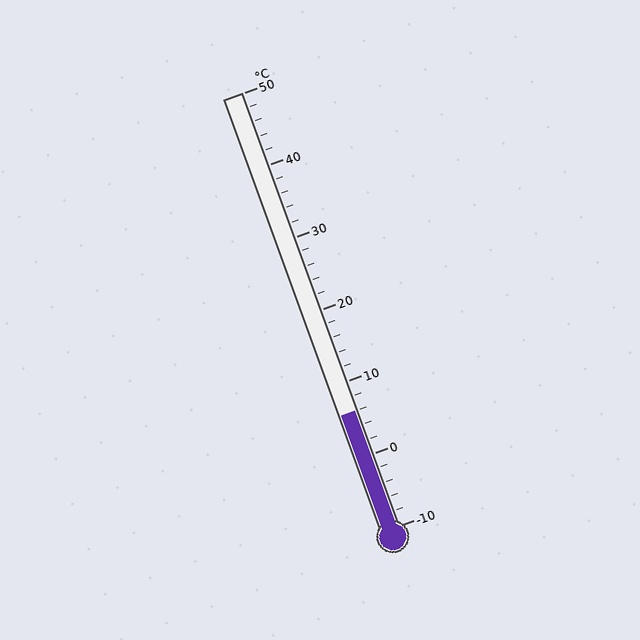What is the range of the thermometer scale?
The thermometer scale ranges from -10°C to 50°C.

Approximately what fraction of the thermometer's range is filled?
The thermometer is filled to approximately 25% of its range.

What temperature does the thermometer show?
The thermometer shows approximately 6°C.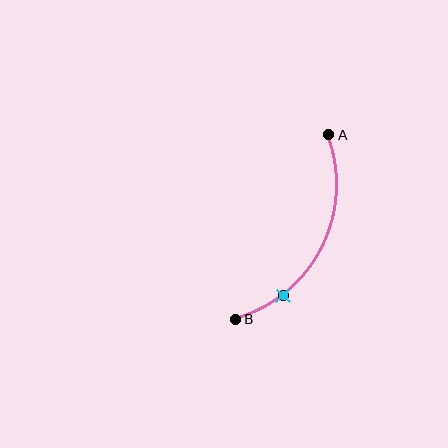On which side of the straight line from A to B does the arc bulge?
The arc bulges to the right of the straight line connecting A and B.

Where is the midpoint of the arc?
The arc midpoint is the point on the curve farthest from the straight line joining A and B. It sits to the right of that line.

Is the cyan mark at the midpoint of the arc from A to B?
No. The cyan mark lies on the arc but is closer to endpoint B. The arc midpoint would be at the point on the curve equidistant along the arc from both A and B.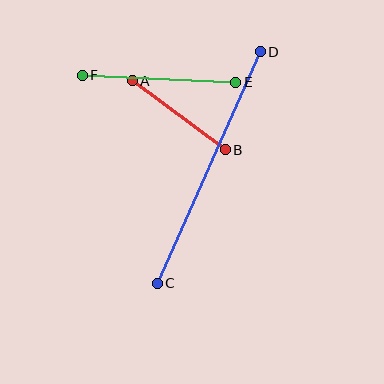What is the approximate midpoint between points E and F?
The midpoint is at approximately (159, 79) pixels.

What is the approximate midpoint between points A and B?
The midpoint is at approximately (179, 115) pixels.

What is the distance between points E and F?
The distance is approximately 153 pixels.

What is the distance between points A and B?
The distance is approximately 116 pixels.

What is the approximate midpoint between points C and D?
The midpoint is at approximately (209, 168) pixels.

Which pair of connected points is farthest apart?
Points C and D are farthest apart.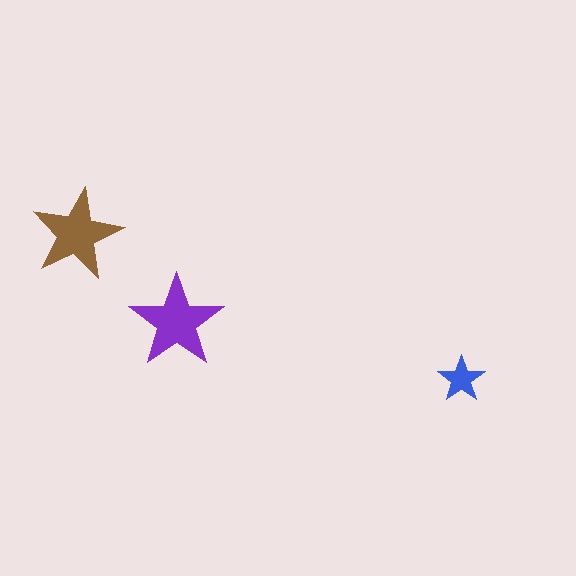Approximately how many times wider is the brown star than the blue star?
About 2 times wider.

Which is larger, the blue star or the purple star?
The purple one.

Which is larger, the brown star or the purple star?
The purple one.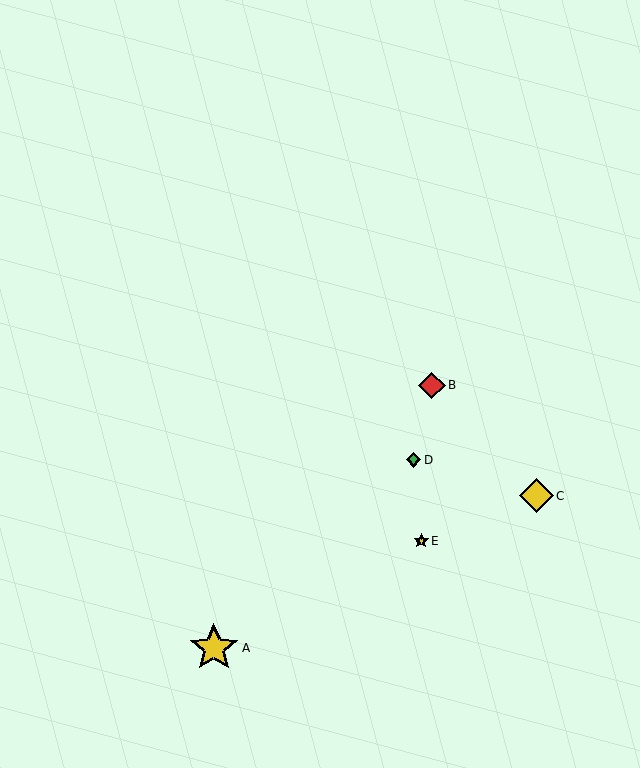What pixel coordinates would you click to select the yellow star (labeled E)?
Click at (421, 541) to select the yellow star E.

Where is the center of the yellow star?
The center of the yellow star is at (421, 541).